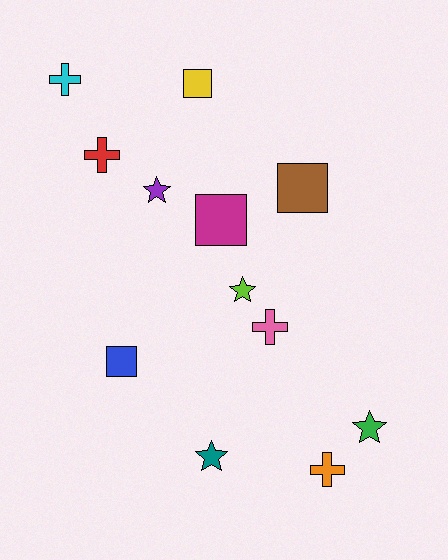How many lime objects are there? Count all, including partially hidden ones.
There is 1 lime object.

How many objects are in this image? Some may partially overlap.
There are 12 objects.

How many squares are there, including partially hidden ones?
There are 4 squares.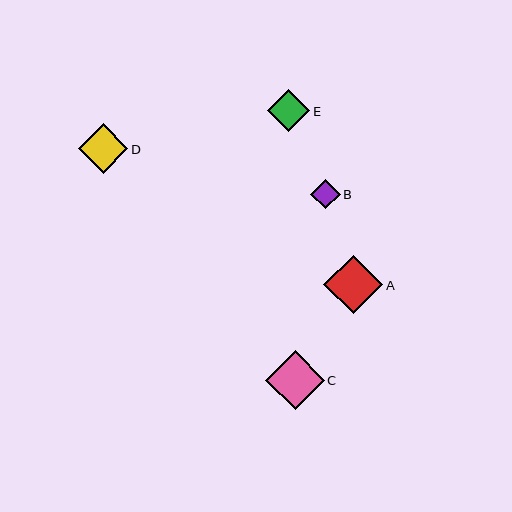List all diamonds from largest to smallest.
From largest to smallest: A, C, D, E, B.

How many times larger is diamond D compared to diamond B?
Diamond D is approximately 1.7 times the size of diamond B.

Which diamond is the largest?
Diamond A is the largest with a size of approximately 59 pixels.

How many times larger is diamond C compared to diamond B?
Diamond C is approximately 2.0 times the size of diamond B.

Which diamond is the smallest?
Diamond B is the smallest with a size of approximately 29 pixels.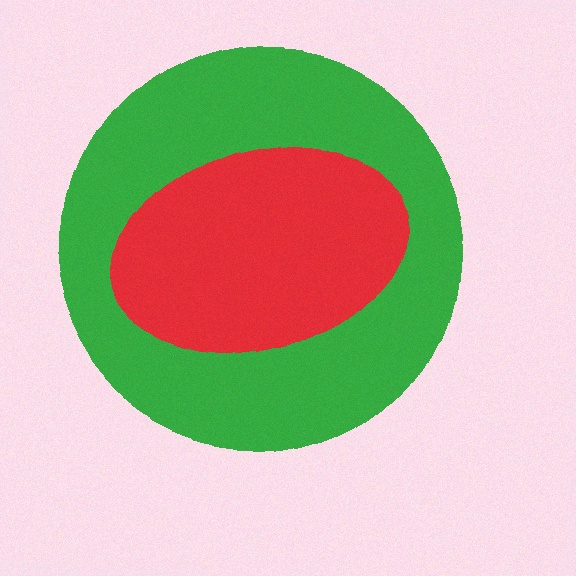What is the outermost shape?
The green circle.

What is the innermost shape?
The red ellipse.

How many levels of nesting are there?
2.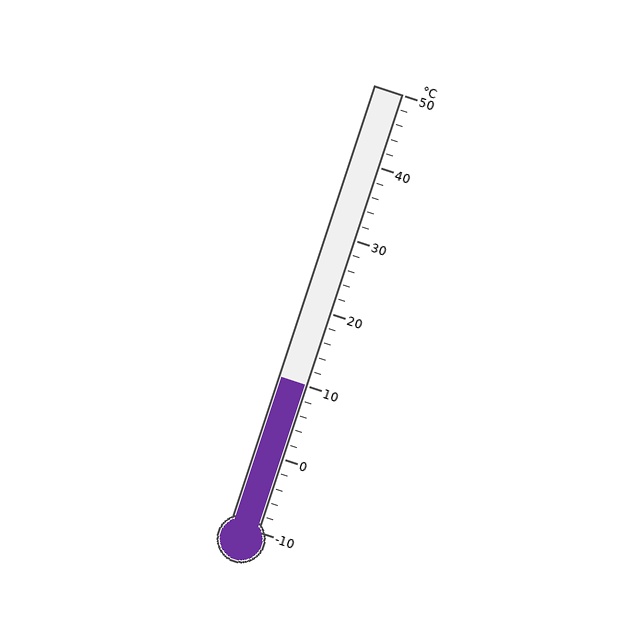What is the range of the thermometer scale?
The thermometer scale ranges from -10°C to 50°C.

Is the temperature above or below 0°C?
The temperature is above 0°C.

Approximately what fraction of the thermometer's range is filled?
The thermometer is filled to approximately 35% of its range.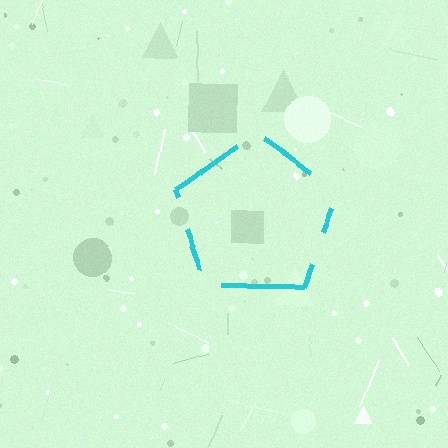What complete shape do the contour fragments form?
The contour fragments form a pentagon.